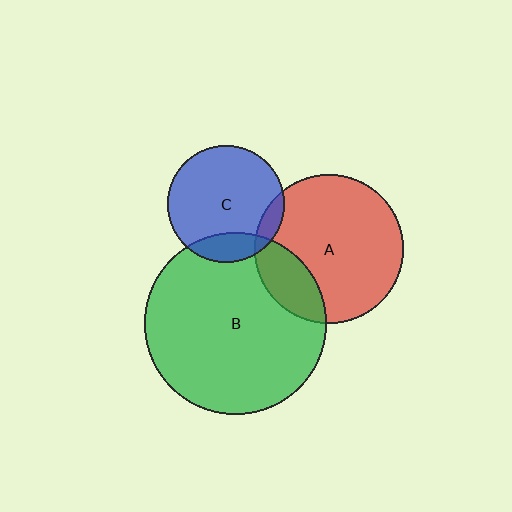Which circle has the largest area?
Circle B (green).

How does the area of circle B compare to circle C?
Approximately 2.4 times.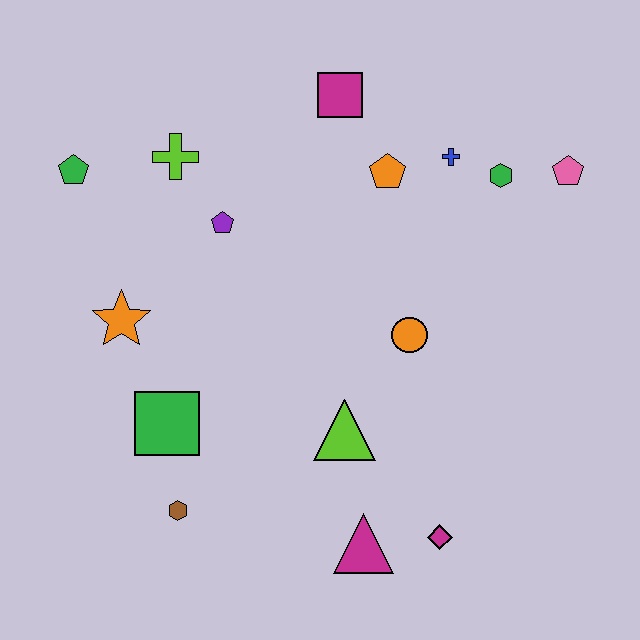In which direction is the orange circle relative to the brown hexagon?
The orange circle is to the right of the brown hexagon.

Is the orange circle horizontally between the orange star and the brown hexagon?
No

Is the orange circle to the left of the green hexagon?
Yes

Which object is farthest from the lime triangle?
The green pentagon is farthest from the lime triangle.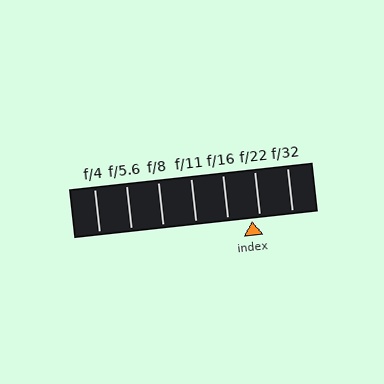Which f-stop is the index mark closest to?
The index mark is closest to f/22.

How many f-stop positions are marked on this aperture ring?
There are 7 f-stop positions marked.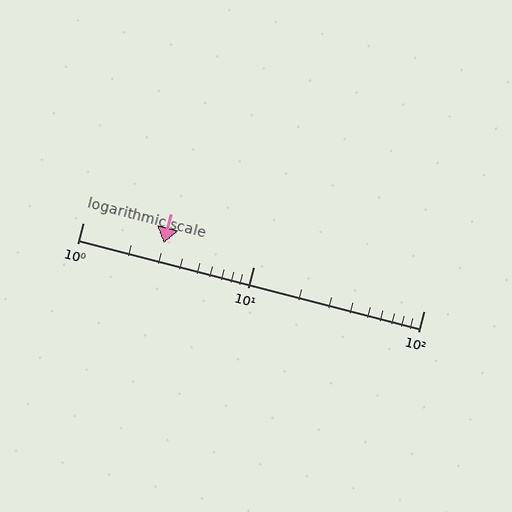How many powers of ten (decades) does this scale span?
The scale spans 2 decades, from 1 to 100.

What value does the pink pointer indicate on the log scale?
The pointer indicates approximately 3.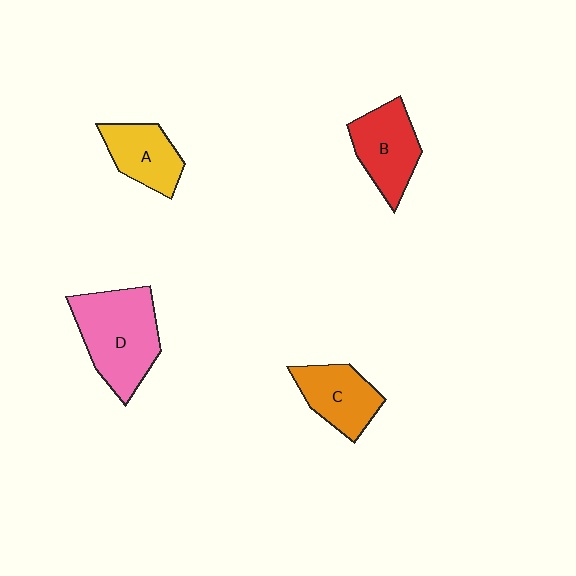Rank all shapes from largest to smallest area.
From largest to smallest: D (pink), B (red), C (orange), A (yellow).